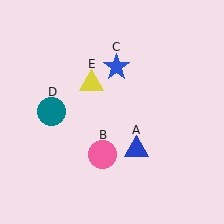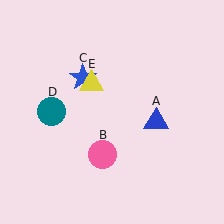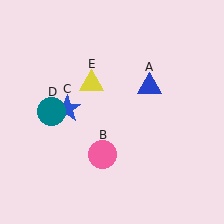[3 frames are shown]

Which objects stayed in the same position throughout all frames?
Pink circle (object B) and teal circle (object D) and yellow triangle (object E) remained stationary.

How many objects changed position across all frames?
2 objects changed position: blue triangle (object A), blue star (object C).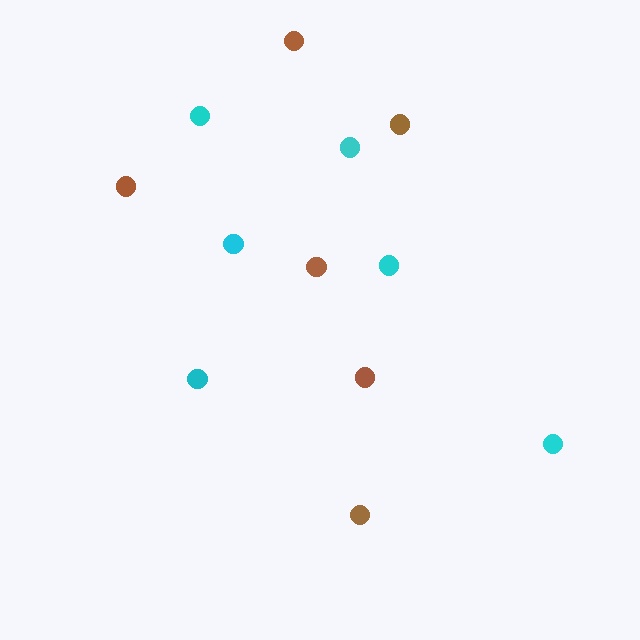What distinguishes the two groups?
There are 2 groups: one group of brown circles (6) and one group of cyan circles (6).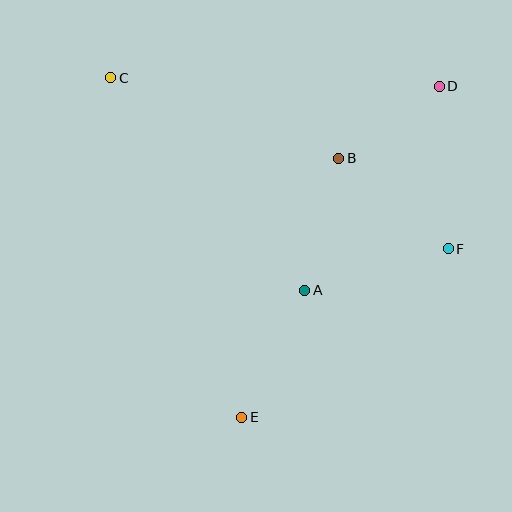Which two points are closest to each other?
Points B and D are closest to each other.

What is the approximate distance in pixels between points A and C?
The distance between A and C is approximately 288 pixels.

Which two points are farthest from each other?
Points D and E are farthest from each other.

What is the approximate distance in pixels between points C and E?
The distance between C and E is approximately 364 pixels.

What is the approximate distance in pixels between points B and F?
The distance between B and F is approximately 142 pixels.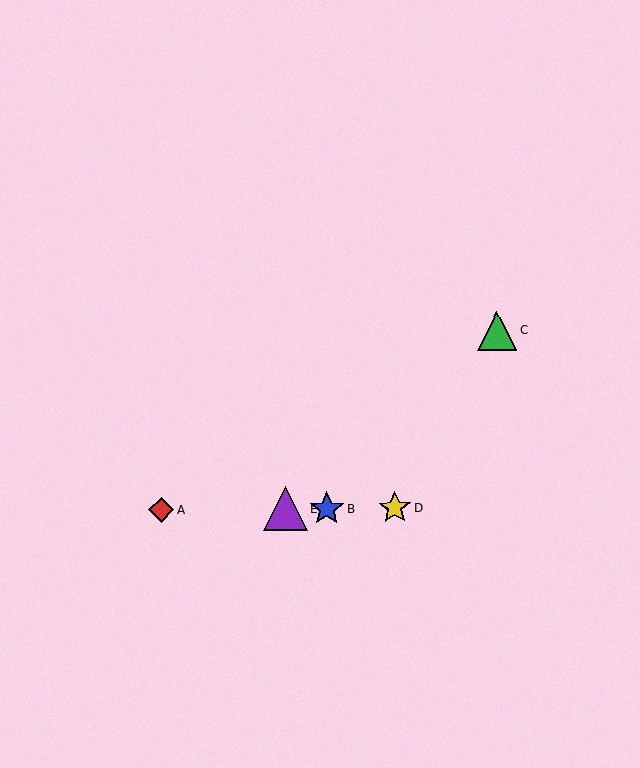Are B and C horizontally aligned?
No, B is at y≈509 and C is at y≈331.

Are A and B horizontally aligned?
Yes, both are at y≈510.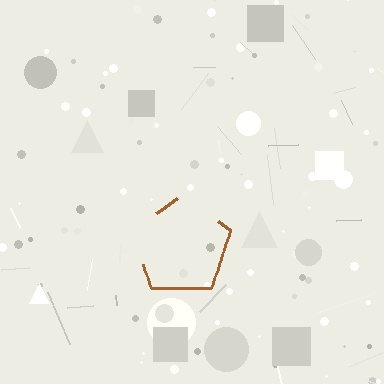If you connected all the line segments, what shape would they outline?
They would outline a pentagon.